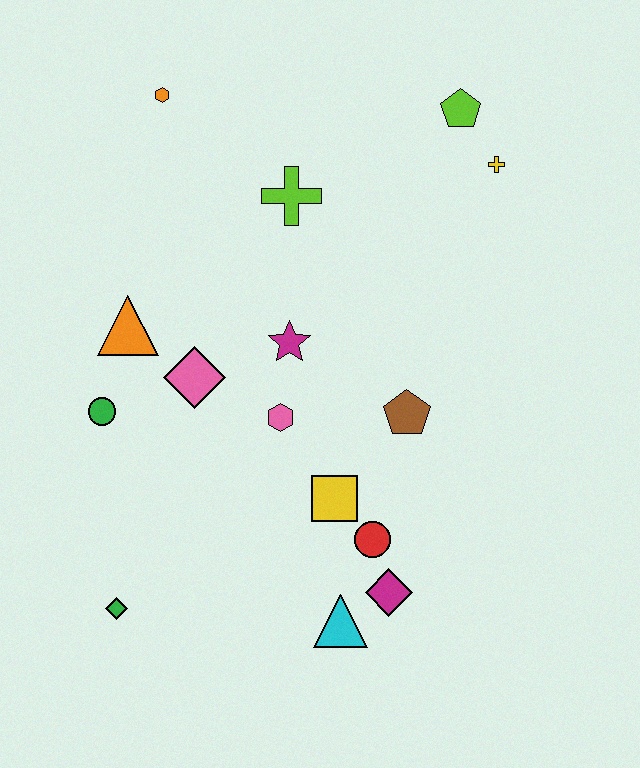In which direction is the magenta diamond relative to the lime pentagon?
The magenta diamond is below the lime pentagon.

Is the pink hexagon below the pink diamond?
Yes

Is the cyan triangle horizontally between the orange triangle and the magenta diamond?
Yes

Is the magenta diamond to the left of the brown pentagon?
Yes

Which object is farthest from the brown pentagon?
The orange hexagon is farthest from the brown pentagon.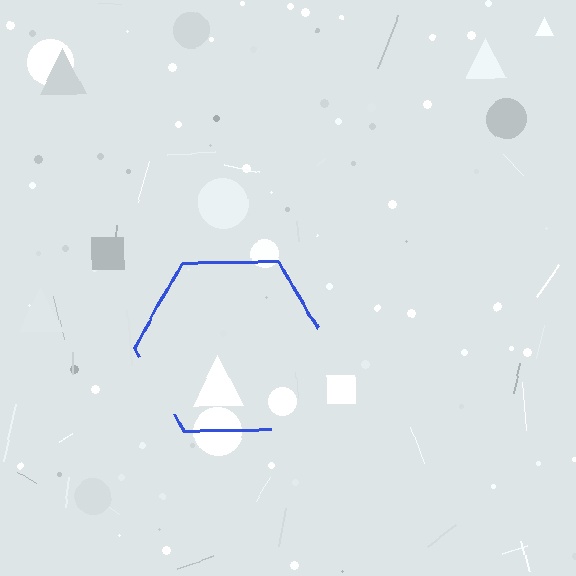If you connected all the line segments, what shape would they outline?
They would outline a hexagon.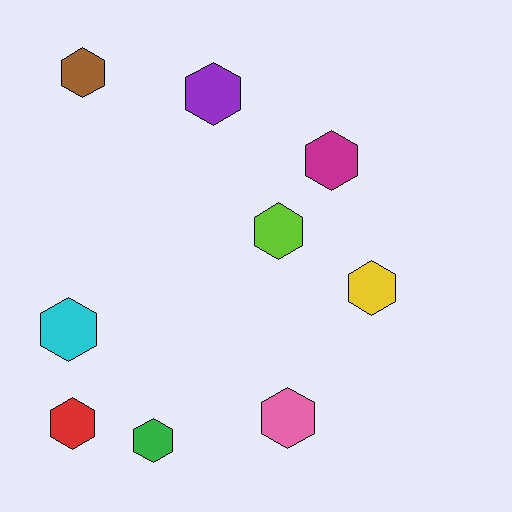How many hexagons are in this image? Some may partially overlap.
There are 9 hexagons.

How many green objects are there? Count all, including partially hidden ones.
There is 1 green object.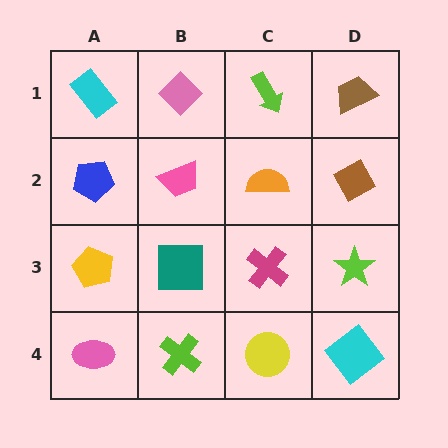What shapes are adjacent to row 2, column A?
A cyan rectangle (row 1, column A), a yellow pentagon (row 3, column A), a pink trapezoid (row 2, column B).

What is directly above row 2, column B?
A pink diamond.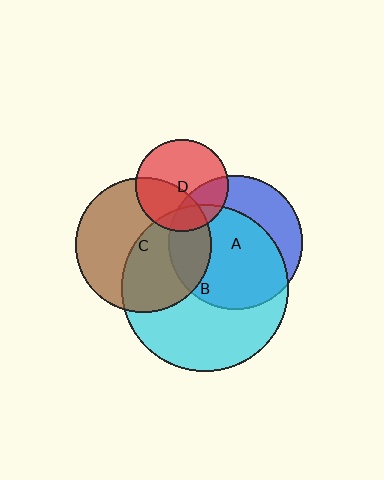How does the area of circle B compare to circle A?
Approximately 1.6 times.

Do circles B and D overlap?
Yes.